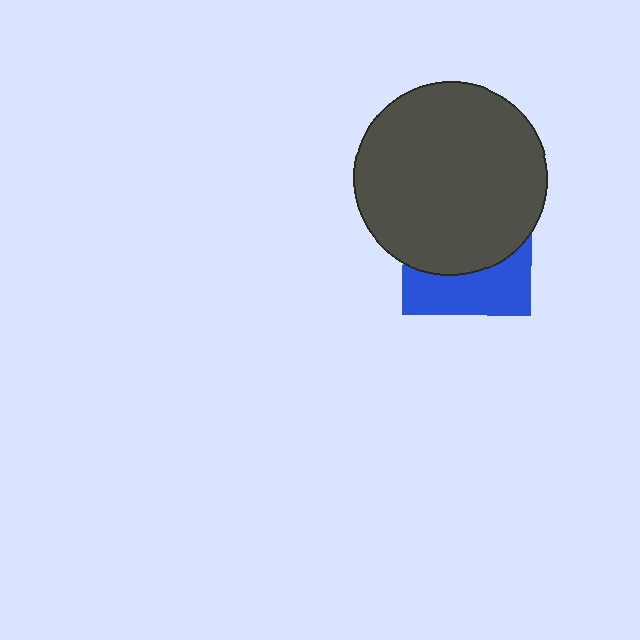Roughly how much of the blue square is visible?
A small part of it is visible (roughly 38%).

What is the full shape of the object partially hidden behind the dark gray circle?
The partially hidden object is a blue square.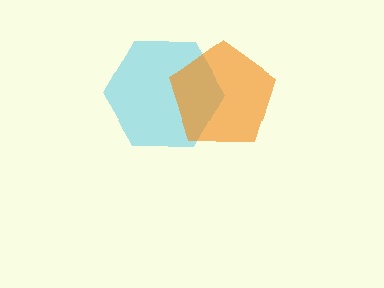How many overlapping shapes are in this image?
There are 2 overlapping shapes in the image.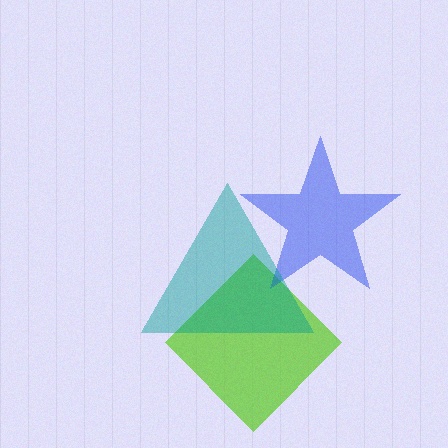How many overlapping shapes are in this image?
There are 3 overlapping shapes in the image.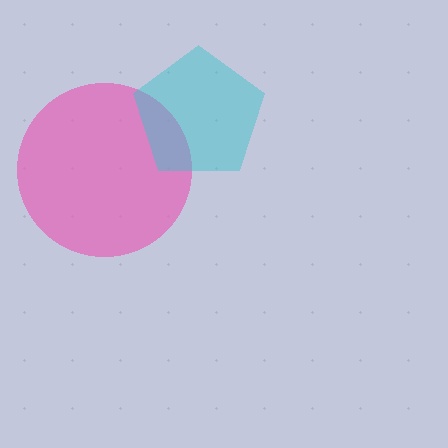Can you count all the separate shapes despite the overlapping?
Yes, there are 2 separate shapes.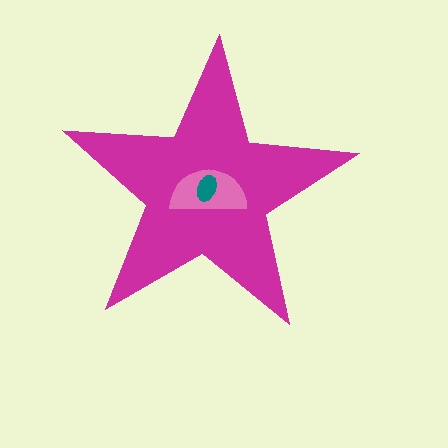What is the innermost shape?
The teal ellipse.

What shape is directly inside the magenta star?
The pink semicircle.